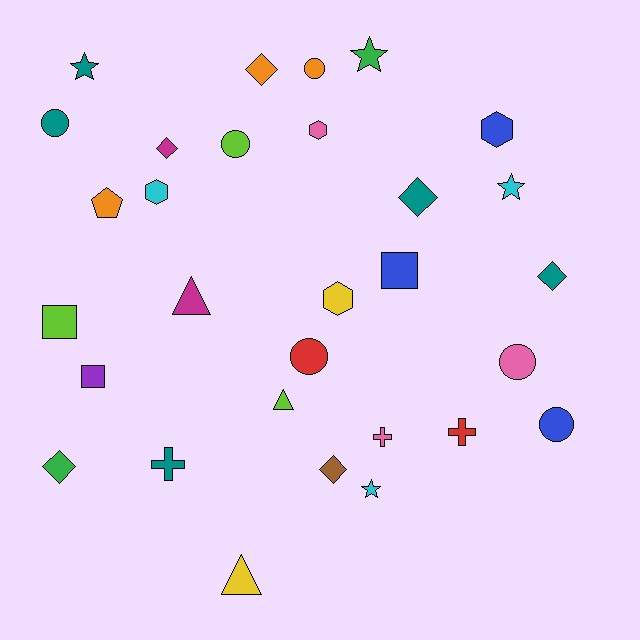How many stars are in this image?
There are 4 stars.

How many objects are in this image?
There are 30 objects.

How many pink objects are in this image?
There are 3 pink objects.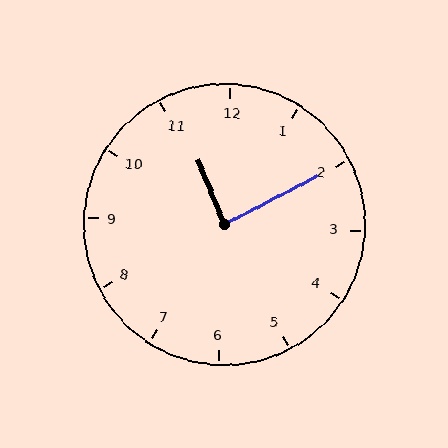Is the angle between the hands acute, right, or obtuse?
It is right.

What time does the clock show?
11:10.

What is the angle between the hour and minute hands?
Approximately 85 degrees.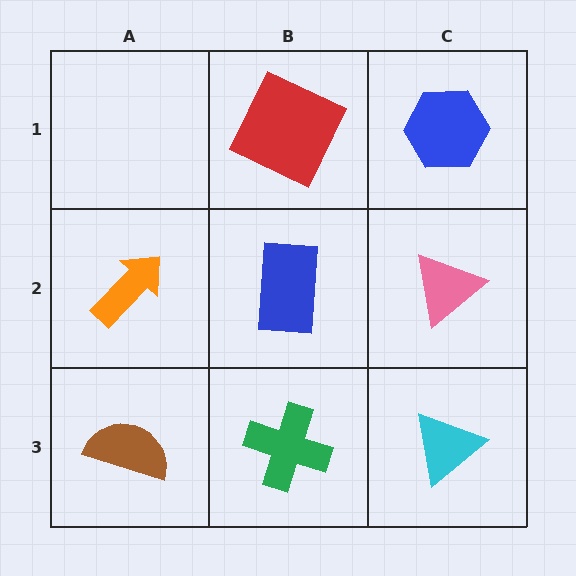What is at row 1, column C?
A blue hexagon.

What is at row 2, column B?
A blue rectangle.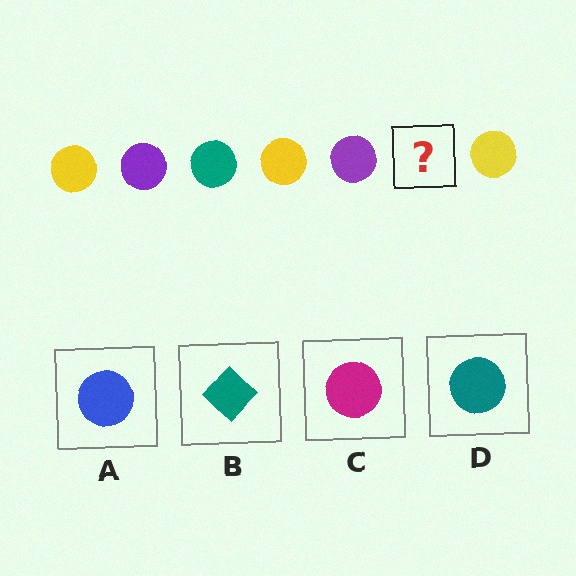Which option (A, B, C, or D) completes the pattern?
D.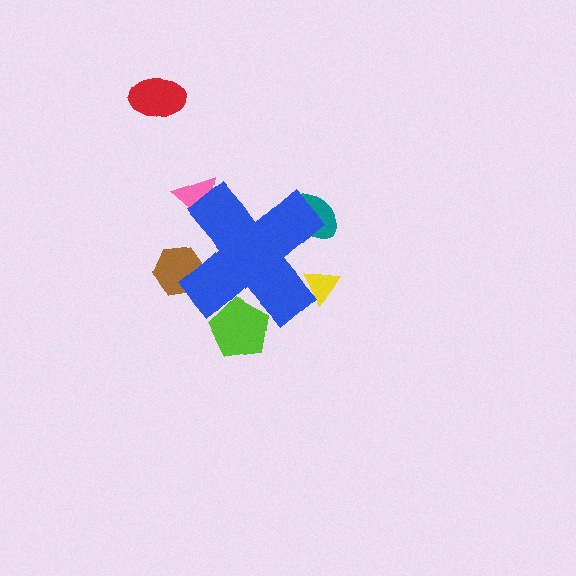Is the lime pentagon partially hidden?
Yes, the lime pentagon is partially hidden behind the blue cross.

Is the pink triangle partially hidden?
Yes, the pink triangle is partially hidden behind the blue cross.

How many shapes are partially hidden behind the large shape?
5 shapes are partially hidden.